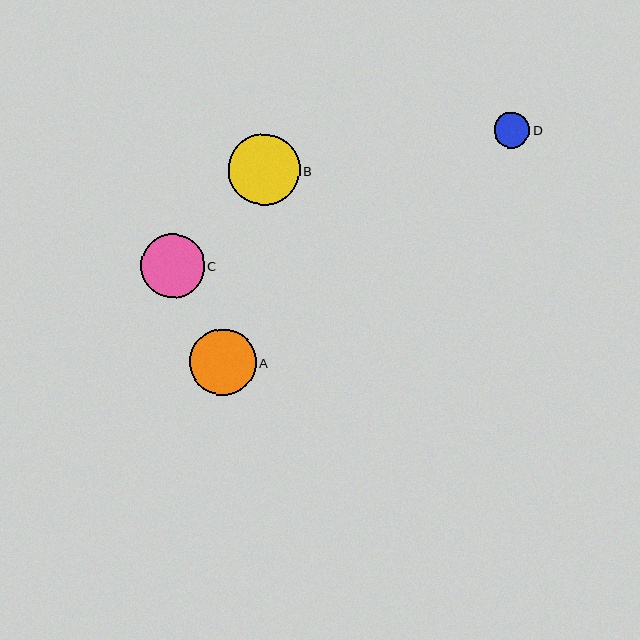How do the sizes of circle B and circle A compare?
Circle B and circle A are approximately the same size.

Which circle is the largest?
Circle B is the largest with a size of approximately 71 pixels.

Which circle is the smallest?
Circle D is the smallest with a size of approximately 36 pixels.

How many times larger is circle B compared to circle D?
Circle B is approximately 2.0 times the size of circle D.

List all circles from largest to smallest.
From largest to smallest: B, A, C, D.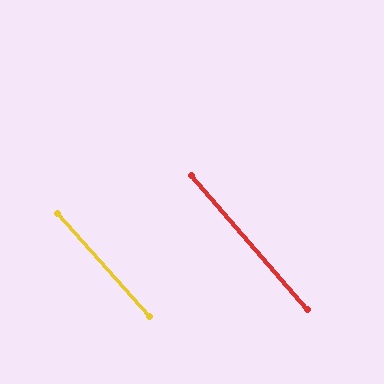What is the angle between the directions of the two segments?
Approximately 1 degree.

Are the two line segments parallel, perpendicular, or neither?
Parallel — their directions differ by only 1.2°.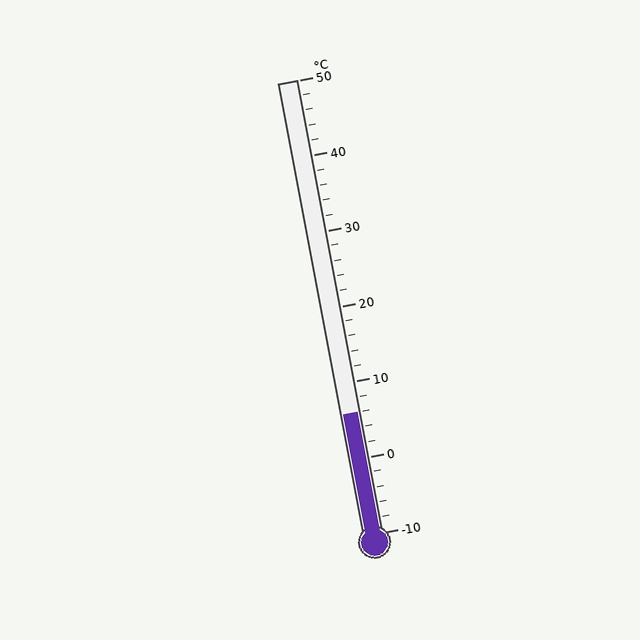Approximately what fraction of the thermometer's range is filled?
The thermometer is filled to approximately 25% of its range.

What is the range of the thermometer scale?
The thermometer scale ranges from -10°C to 50°C.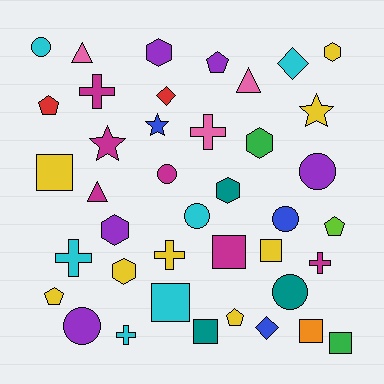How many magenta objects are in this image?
There are 6 magenta objects.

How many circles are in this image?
There are 7 circles.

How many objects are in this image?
There are 40 objects.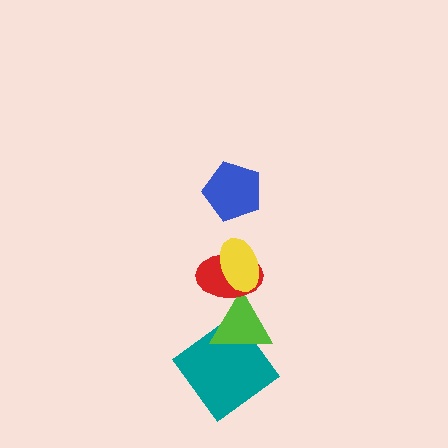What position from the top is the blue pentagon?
The blue pentagon is 1st from the top.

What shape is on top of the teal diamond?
The lime triangle is on top of the teal diamond.